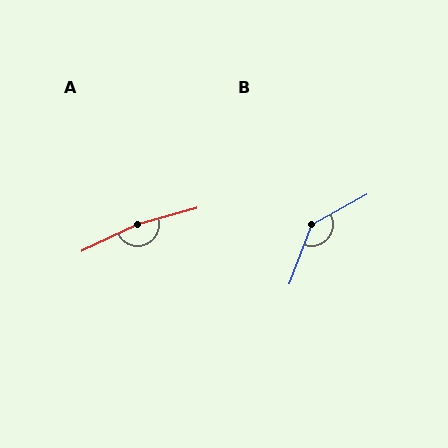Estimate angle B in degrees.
Approximately 140 degrees.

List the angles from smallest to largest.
B (140°), A (169°).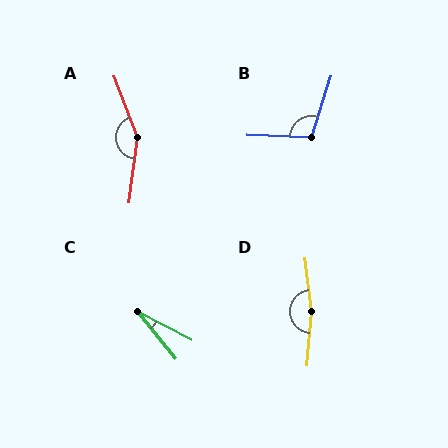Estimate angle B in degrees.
Approximately 105 degrees.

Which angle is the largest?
D, at approximately 169 degrees.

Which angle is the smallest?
C, at approximately 24 degrees.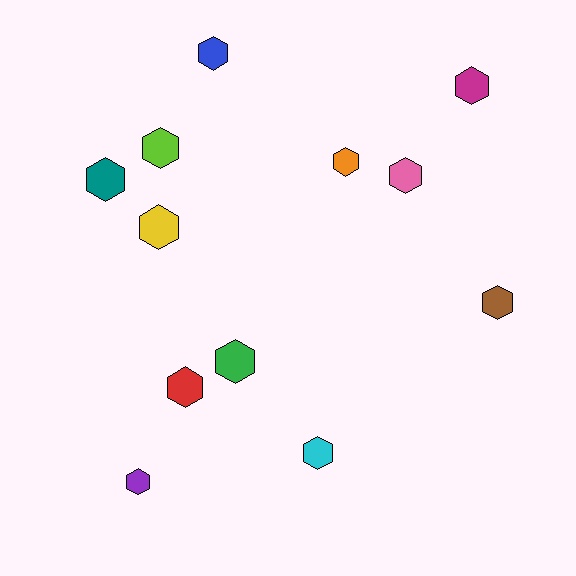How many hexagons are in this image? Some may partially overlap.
There are 12 hexagons.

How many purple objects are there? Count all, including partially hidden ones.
There is 1 purple object.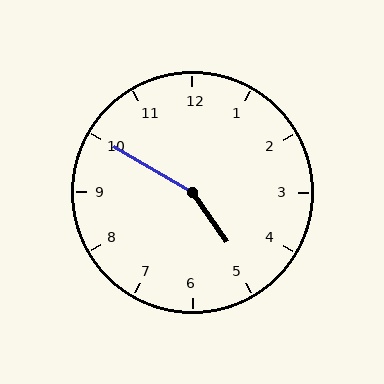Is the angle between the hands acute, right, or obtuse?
It is obtuse.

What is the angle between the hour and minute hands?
Approximately 155 degrees.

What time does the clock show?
4:50.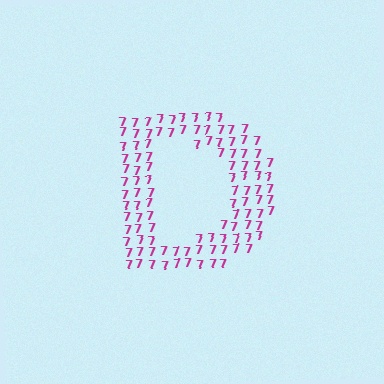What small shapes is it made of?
It is made of small digit 7's.